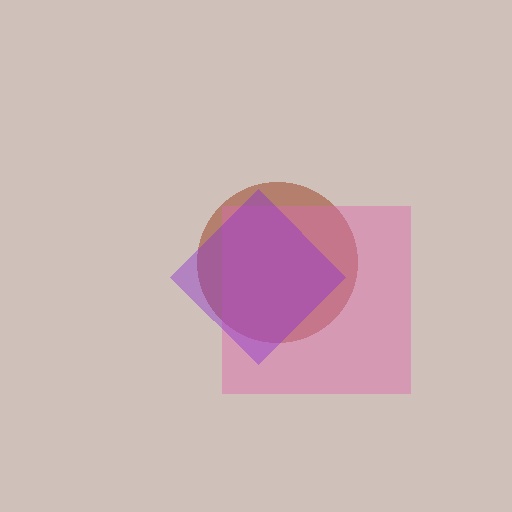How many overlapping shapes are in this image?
There are 3 overlapping shapes in the image.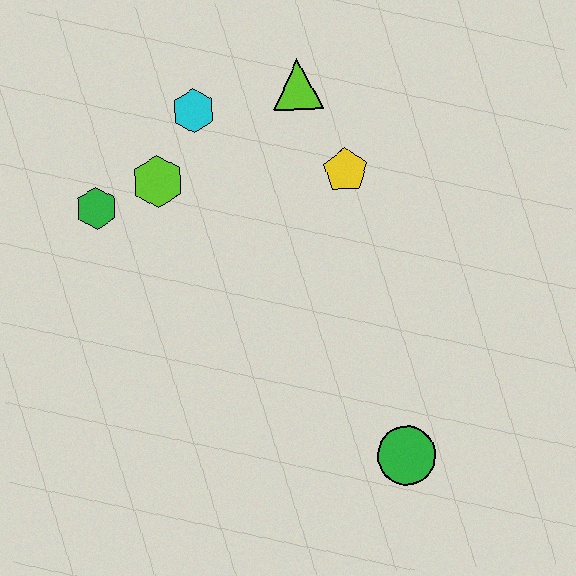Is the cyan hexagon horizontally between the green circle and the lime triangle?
No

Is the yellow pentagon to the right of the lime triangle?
Yes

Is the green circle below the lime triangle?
Yes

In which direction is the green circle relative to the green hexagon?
The green circle is to the right of the green hexagon.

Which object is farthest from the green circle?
The cyan hexagon is farthest from the green circle.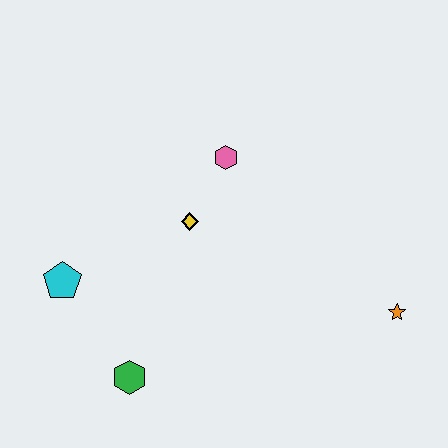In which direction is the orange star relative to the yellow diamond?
The orange star is to the right of the yellow diamond.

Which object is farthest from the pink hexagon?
The green hexagon is farthest from the pink hexagon.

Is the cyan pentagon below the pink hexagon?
Yes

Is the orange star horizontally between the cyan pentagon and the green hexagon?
No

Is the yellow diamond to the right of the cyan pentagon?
Yes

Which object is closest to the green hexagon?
The cyan pentagon is closest to the green hexagon.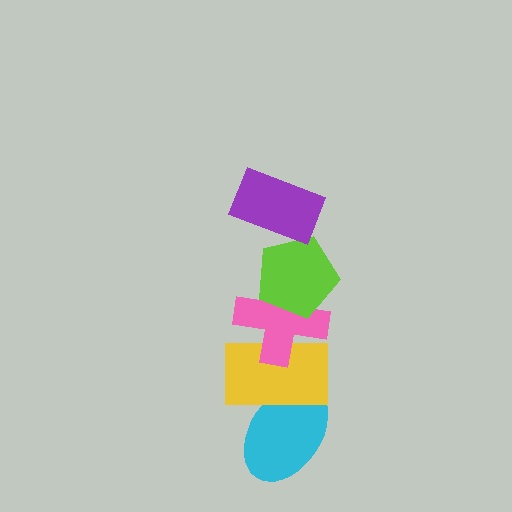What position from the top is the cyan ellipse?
The cyan ellipse is 5th from the top.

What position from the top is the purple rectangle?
The purple rectangle is 1st from the top.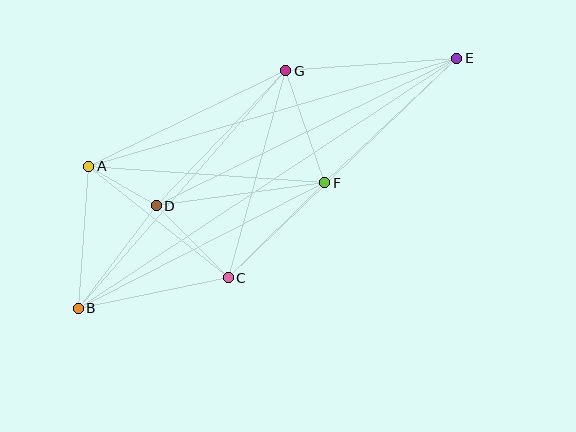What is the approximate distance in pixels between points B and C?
The distance between B and C is approximately 153 pixels.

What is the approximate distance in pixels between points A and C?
The distance between A and C is approximately 179 pixels.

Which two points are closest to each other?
Points A and D are closest to each other.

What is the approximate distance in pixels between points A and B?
The distance between A and B is approximately 142 pixels.